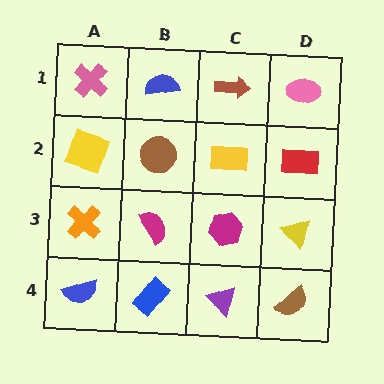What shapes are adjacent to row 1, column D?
A red rectangle (row 2, column D), a brown arrow (row 1, column C).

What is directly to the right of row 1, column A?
A blue semicircle.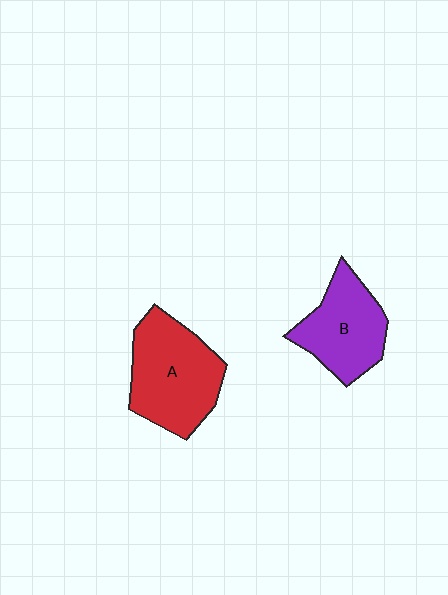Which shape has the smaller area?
Shape B (purple).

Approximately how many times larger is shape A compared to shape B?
Approximately 1.3 times.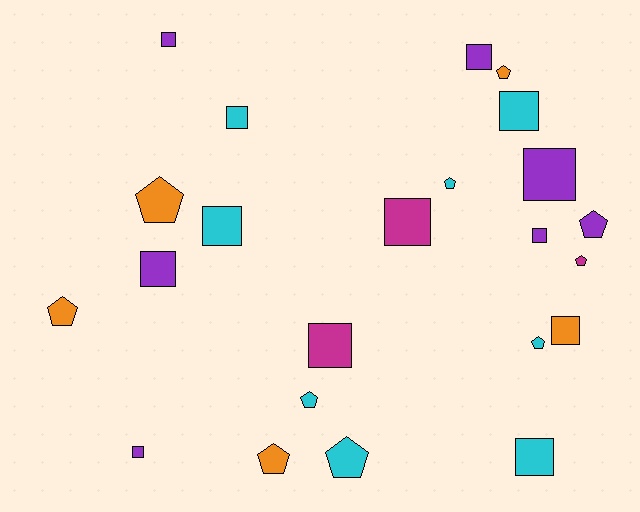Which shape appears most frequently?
Square, with 13 objects.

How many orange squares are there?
There is 1 orange square.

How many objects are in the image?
There are 23 objects.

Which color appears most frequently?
Cyan, with 8 objects.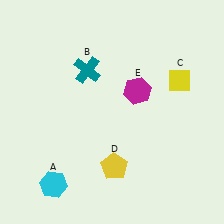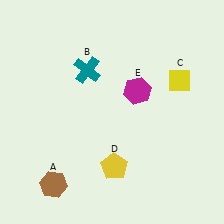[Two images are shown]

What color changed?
The hexagon (A) changed from cyan in Image 1 to brown in Image 2.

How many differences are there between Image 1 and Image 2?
There is 1 difference between the two images.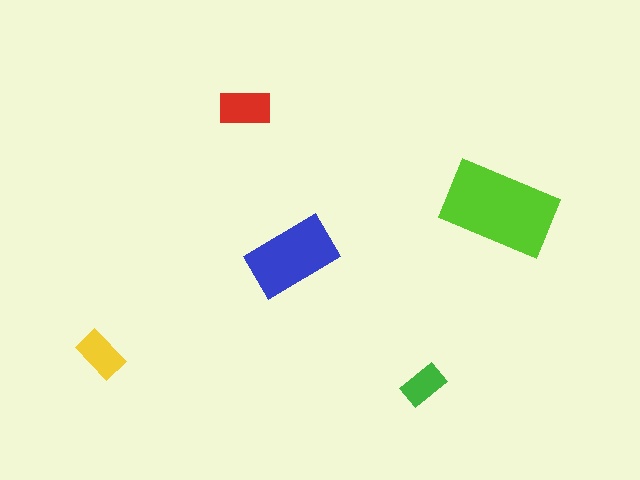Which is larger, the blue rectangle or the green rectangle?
The blue one.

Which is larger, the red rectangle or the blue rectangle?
The blue one.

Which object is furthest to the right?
The lime rectangle is rightmost.